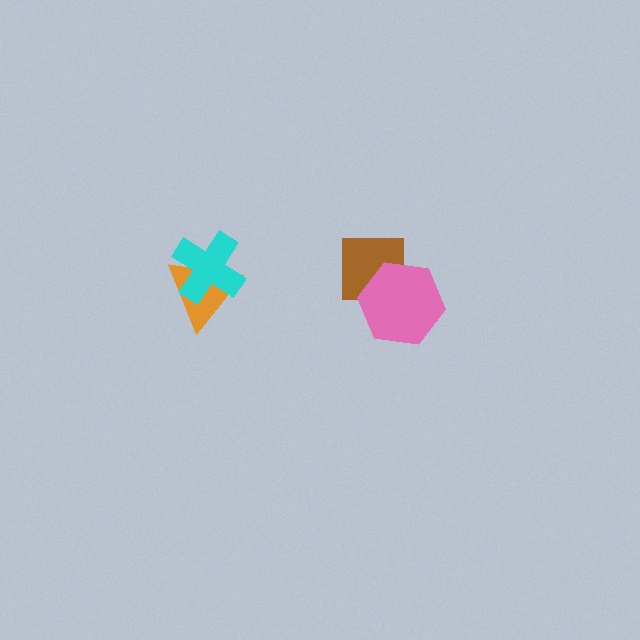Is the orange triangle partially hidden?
Yes, it is partially covered by another shape.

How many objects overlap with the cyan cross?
1 object overlaps with the cyan cross.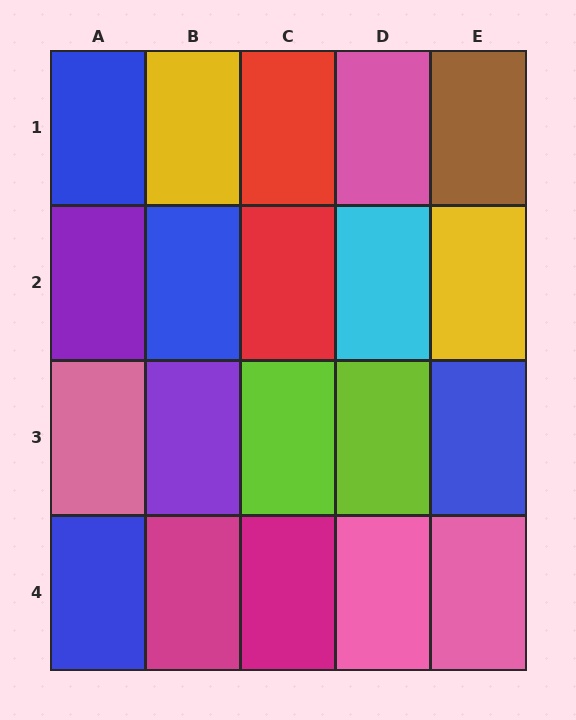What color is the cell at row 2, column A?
Purple.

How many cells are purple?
2 cells are purple.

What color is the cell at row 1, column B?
Yellow.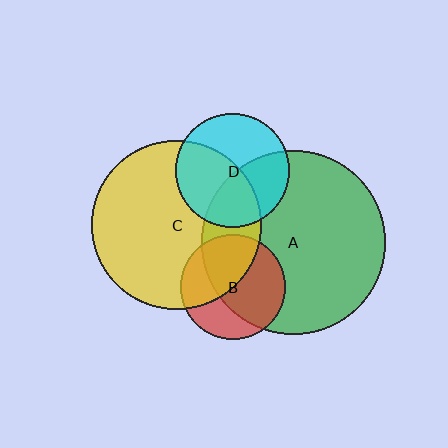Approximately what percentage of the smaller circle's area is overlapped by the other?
Approximately 25%.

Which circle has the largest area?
Circle A (green).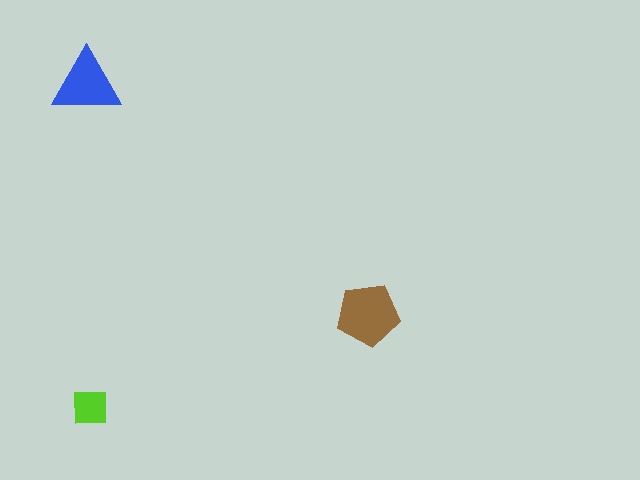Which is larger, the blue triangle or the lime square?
The blue triangle.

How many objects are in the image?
There are 3 objects in the image.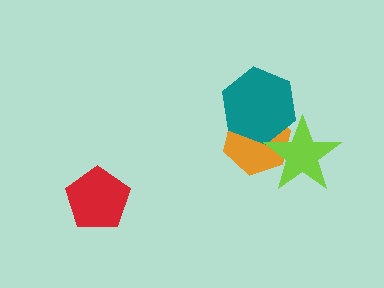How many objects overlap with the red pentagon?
0 objects overlap with the red pentagon.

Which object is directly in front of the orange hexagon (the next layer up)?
The teal hexagon is directly in front of the orange hexagon.